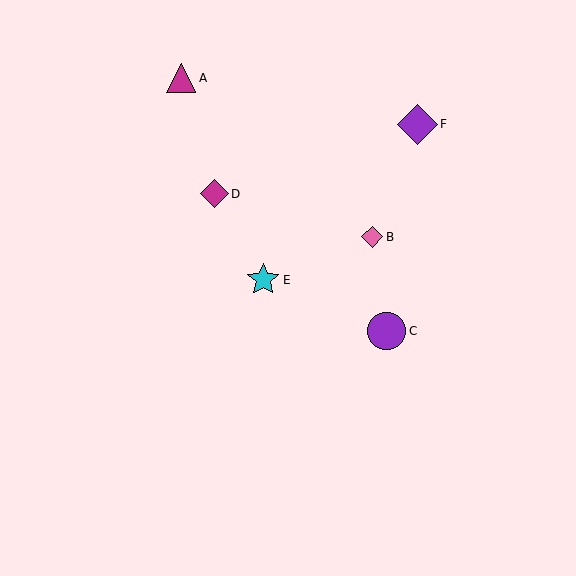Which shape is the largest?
The purple diamond (labeled F) is the largest.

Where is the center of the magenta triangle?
The center of the magenta triangle is at (181, 78).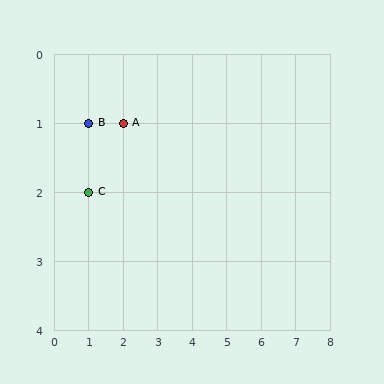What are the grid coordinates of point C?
Point C is at grid coordinates (1, 2).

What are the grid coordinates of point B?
Point B is at grid coordinates (1, 1).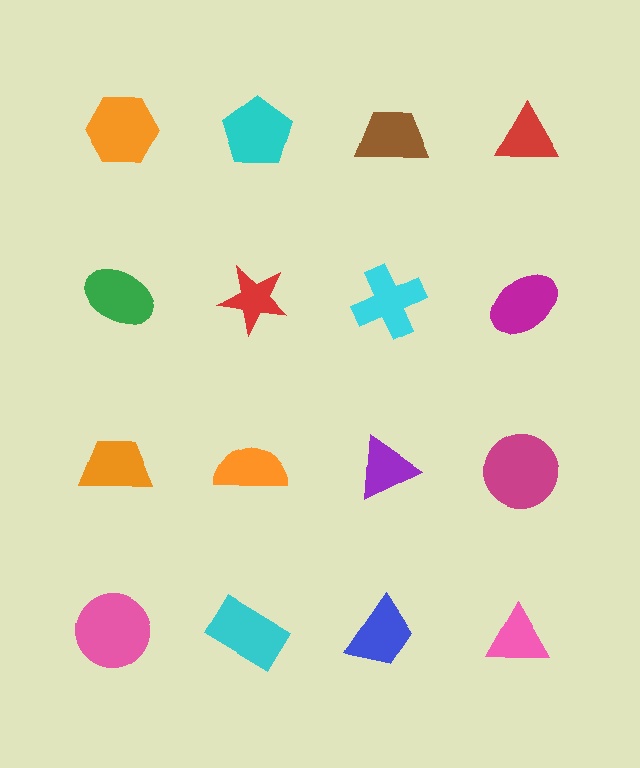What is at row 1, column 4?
A red triangle.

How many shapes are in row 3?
4 shapes.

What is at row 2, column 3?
A cyan cross.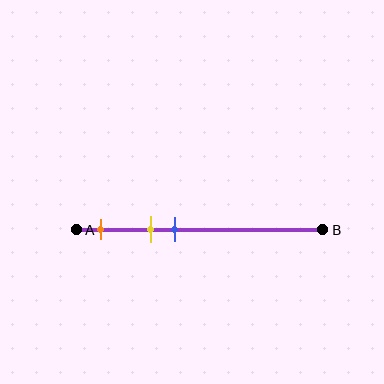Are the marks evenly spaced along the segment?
Yes, the marks are approximately evenly spaced.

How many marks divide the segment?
There are 3 marks dividing the segment.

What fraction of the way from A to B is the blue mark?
The blue mark is approximately 40% (0.4) of the way from A to B.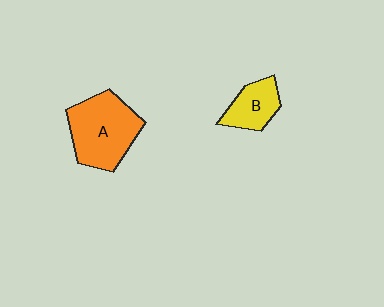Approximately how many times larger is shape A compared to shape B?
Approximately 1.9 times.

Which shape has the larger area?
Shape A (orange).